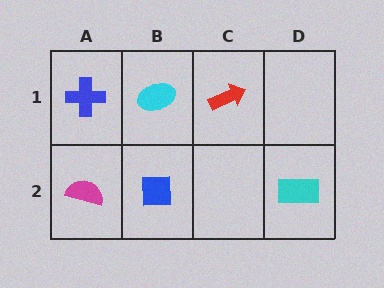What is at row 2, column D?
A cyan rectangle.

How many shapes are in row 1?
3 shapes.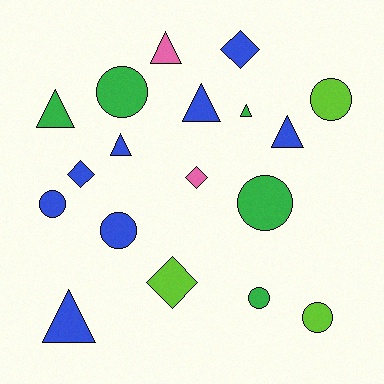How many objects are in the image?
There are 18 objects.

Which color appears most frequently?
Blue, with 8 objects.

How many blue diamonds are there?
There are 2 blue diamonds.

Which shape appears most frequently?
Circle, with 7 objects.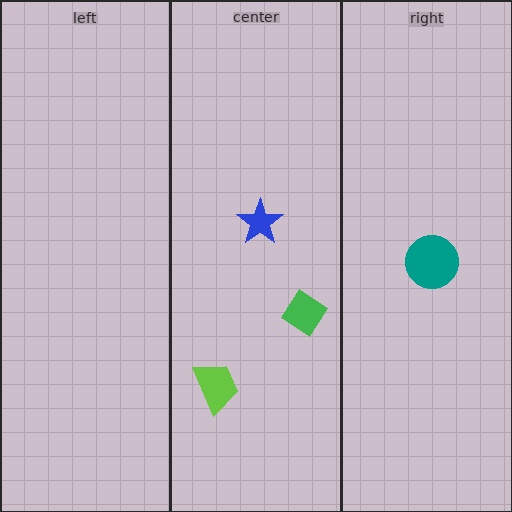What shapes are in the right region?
The teal circle.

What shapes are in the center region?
The green diamond, the blue star, the lime trapezoid.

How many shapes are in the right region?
1.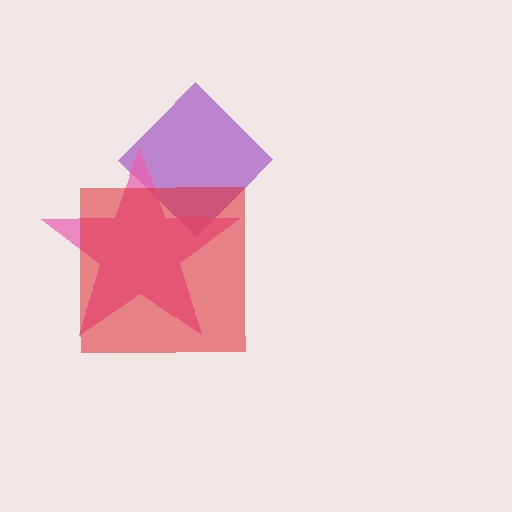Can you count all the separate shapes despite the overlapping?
Yes, there are 3 separate shapes.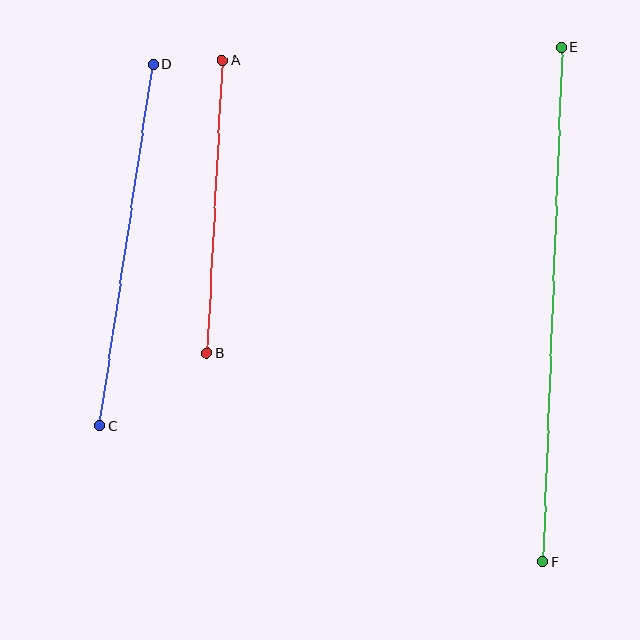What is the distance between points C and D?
The distance is approximately 365 pixels.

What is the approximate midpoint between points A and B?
The midpoint is at approximately (215, 207) pixels.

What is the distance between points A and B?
The distance is approximately 293 pixels.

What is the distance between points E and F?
The distance is approximately 515 pixels.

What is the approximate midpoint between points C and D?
The midpoint is at approximately (126, 245) pixels.